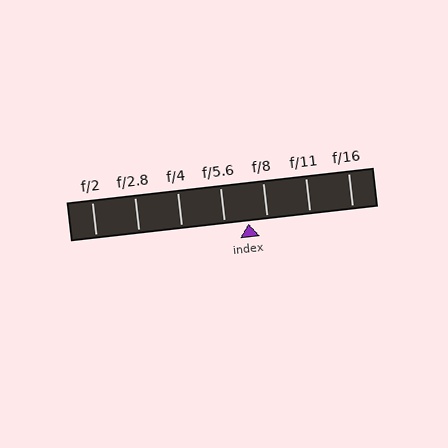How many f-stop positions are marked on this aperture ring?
There are 7 f-stop positions marked.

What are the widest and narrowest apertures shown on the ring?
The widest aperture shown is f/2 and the narrowest is f/16.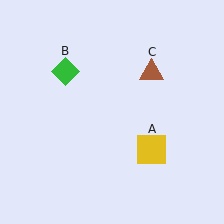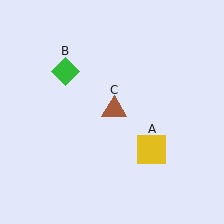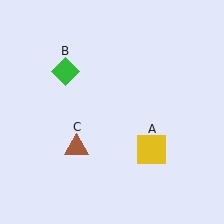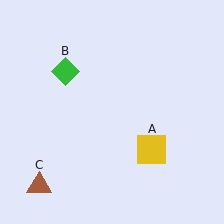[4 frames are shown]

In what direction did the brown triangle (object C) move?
The brown triangle (object C) moved down and to the left.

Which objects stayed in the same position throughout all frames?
Yellow square (object A) and green diamond (object B) remained stationary.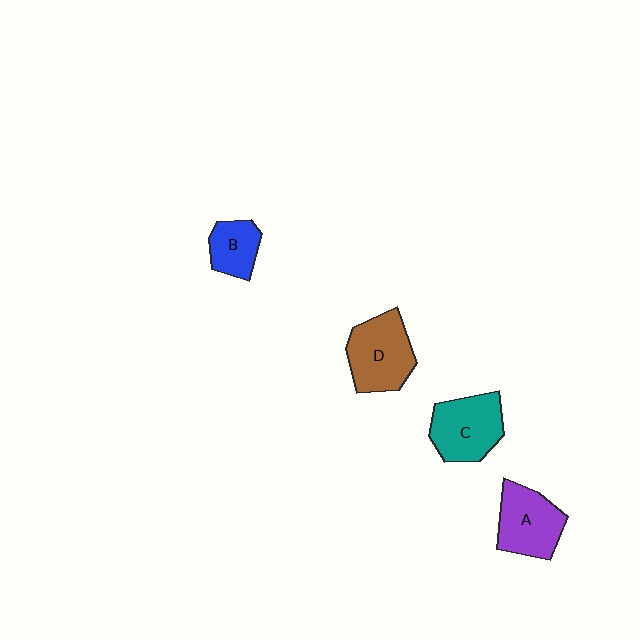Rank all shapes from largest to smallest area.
From largest to smallest: D (brown), C (teal), A (purple), B (blue).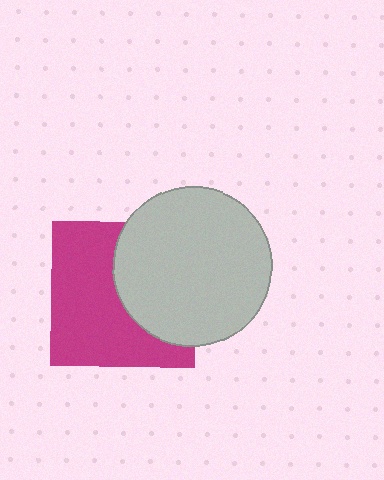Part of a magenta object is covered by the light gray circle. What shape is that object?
It is a square.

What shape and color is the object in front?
The object in front is a light gray circle.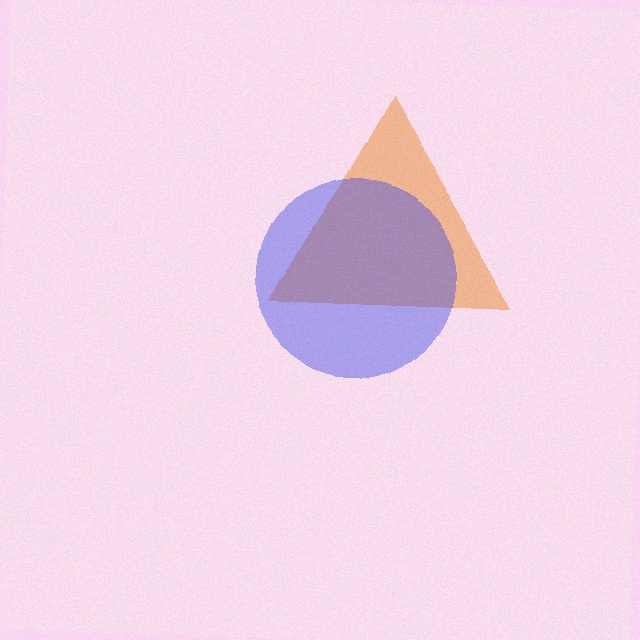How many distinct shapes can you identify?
There are 2 distinct shapes: an orange triangle, a blue circle.